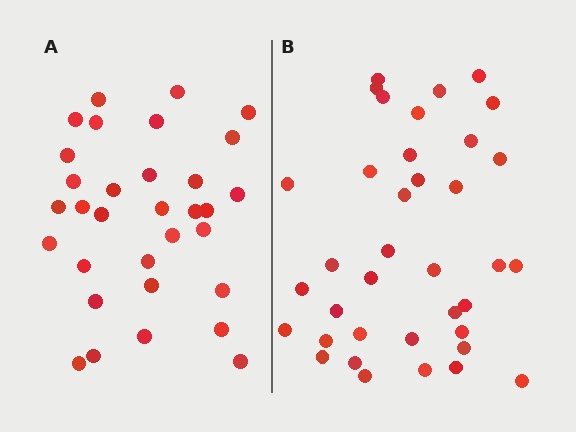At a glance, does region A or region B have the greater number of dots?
Region B (the right region) has more dots.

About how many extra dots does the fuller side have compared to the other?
Region B has about 5 more dots than region A.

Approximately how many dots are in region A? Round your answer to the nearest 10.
About 30 dots. (The exact count is 32, which rounds to 30.)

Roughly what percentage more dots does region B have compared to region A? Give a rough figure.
About 15% more.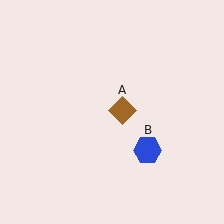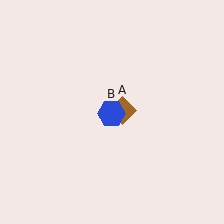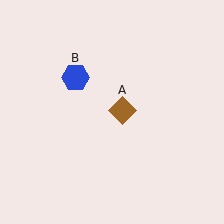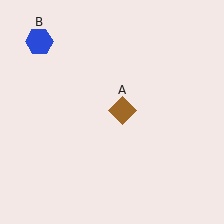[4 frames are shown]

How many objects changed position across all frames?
1 object changed position: blue hexagon (object B).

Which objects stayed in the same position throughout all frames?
Brown diamond (object A) remained stationary.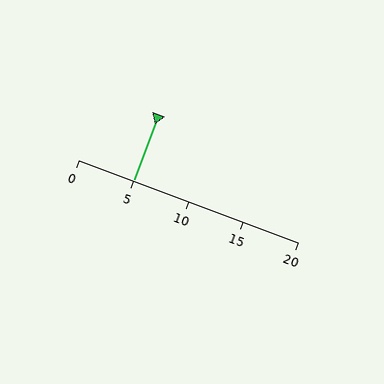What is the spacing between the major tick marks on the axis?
The major ticks are spaced 5 apart.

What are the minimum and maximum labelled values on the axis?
The axis runs from 0 to 20.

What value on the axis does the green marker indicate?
The marker indicates approximately 5.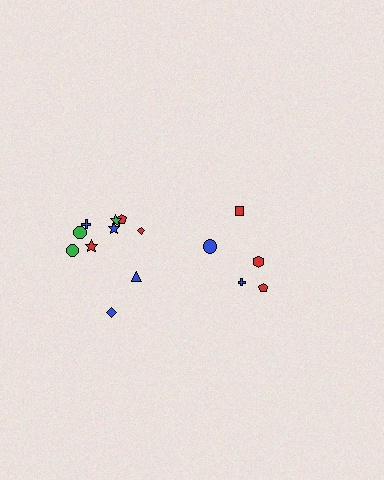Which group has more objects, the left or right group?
The left group.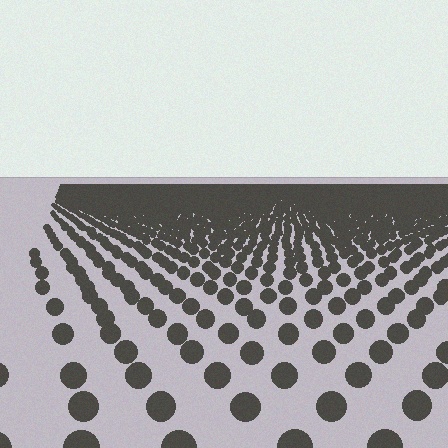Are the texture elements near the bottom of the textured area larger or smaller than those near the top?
Larger. Near the bottom, elements are closer to the viewer and appear at a bigger on-screen size.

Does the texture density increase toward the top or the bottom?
Density increases toward the top.